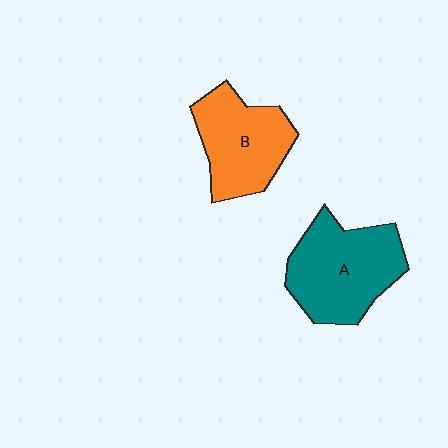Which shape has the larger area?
Shape A (teal).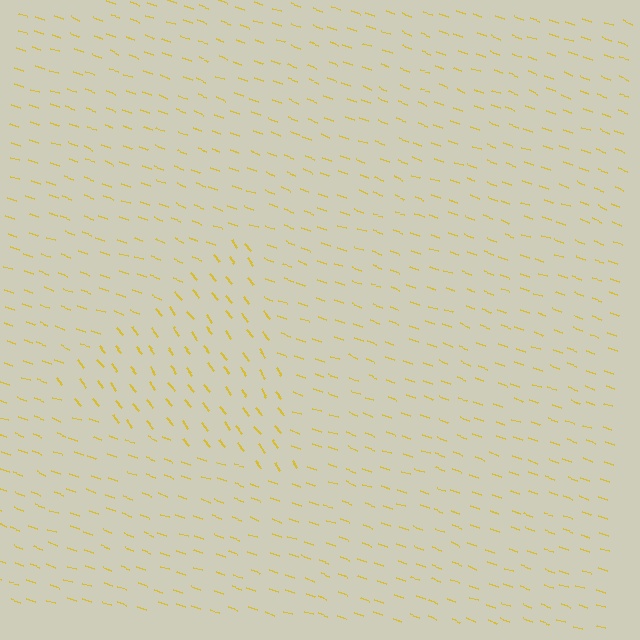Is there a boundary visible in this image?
Yes, there is a texture boundary formed by a change in line orientation.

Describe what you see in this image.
The image is filled with small yellow line segments. A triangle region in the image has lines oriented differently from the surrounding lines, creating a visible texture boundary.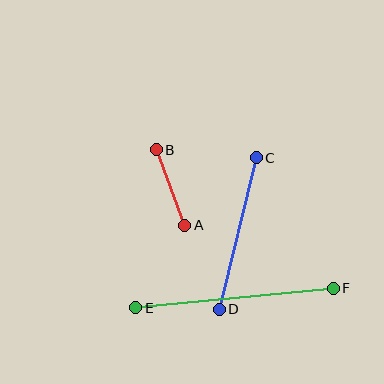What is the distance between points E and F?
The distance is approximately 199 pixels.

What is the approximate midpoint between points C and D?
The midpoint is at approximately (238, 233) pixels.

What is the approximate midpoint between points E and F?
The midpoint is at approximately (234, 298) pixels.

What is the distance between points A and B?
The distance is approximately 81 pixels.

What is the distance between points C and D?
The distance is approximately 156 pixels.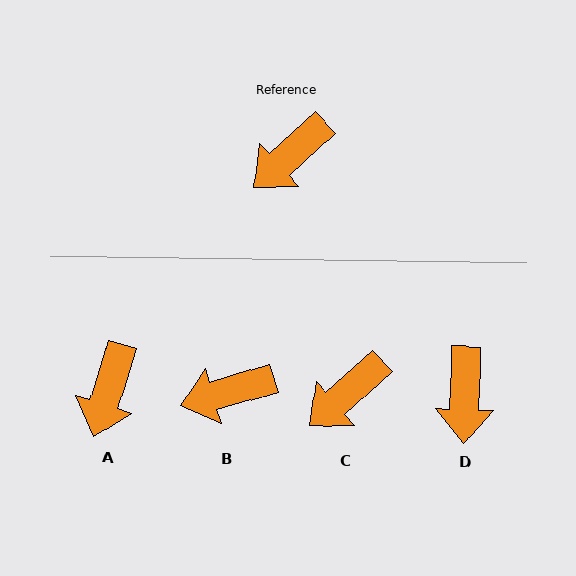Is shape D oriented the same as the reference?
No, it is off by about 46 degrees.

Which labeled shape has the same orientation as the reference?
C.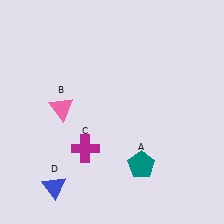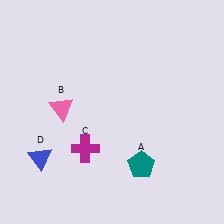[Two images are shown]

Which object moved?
The blue triangle (D) moved up.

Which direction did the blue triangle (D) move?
The blue triangle (D) moved up.